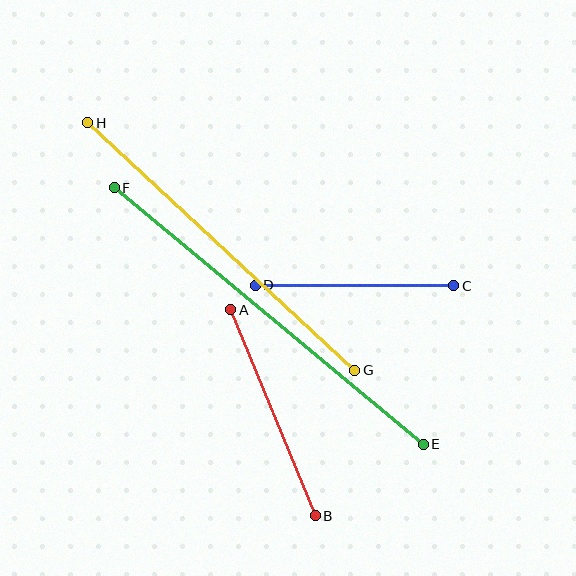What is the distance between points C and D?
The distance is approximately 199 pixels.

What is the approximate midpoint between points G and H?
The midpoint is at approximately (221, 247) pixels.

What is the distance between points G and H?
The distance is approximately 364 pixels.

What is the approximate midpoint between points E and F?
The midpoint is at approximately (269, 316) pixels.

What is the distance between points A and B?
The distance is approximately 223 pixels.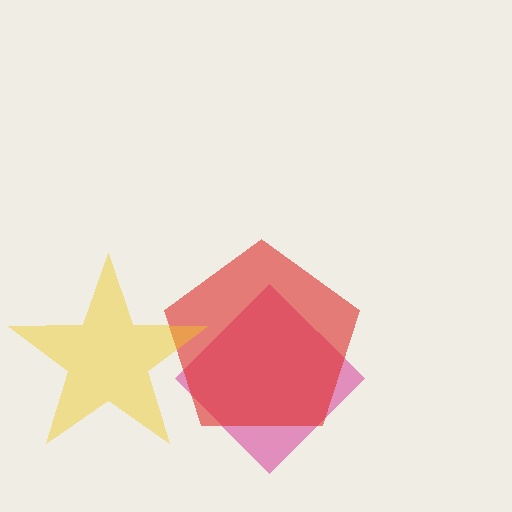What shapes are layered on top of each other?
The layered shapes are: a magenta diamond, a red pentagon, a yellow star.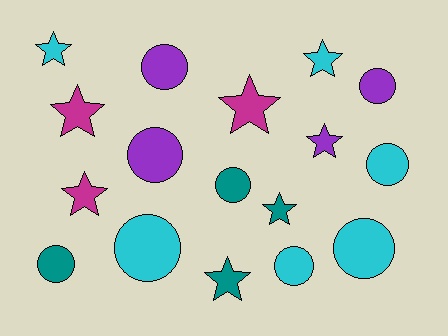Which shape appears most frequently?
Circle, with 9 objects.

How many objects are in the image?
There are 17 objects.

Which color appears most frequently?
Cyan, with 6 objects.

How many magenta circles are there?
There are no magenta circles.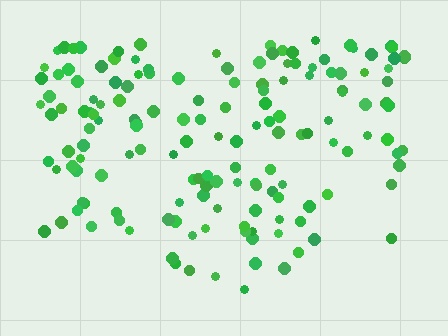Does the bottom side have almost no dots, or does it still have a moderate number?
Still a moderate number, just noticeably fewer than the top.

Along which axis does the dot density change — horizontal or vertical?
Vertical.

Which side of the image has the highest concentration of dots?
The top.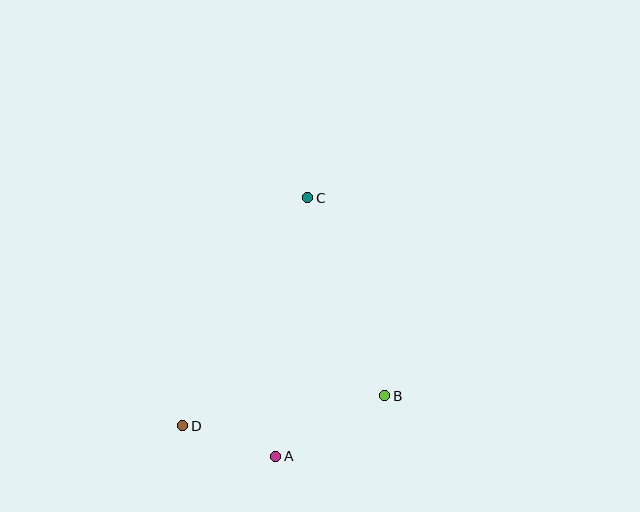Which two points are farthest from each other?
Points A and C are farthest from each other.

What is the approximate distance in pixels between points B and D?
The distance between B and D is approximately 204 pixels.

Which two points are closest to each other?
Points A and D are closest to each other.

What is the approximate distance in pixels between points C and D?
The distance between C and D is approximately 260 pixels.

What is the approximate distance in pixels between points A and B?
The distance between A and B is approximately 125 pixels.